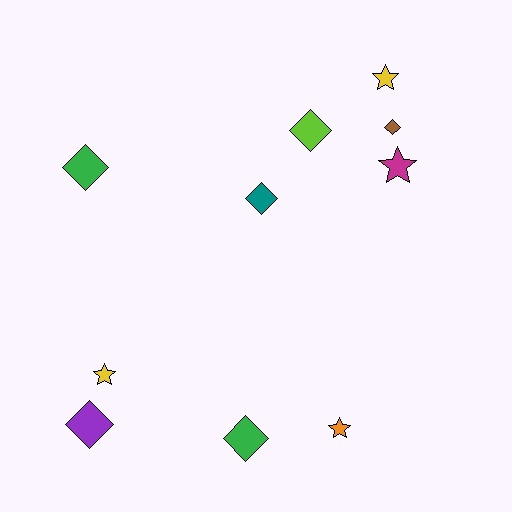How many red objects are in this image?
There are no red objects.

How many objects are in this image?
There are 10 objects.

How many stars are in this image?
There are 4 stars.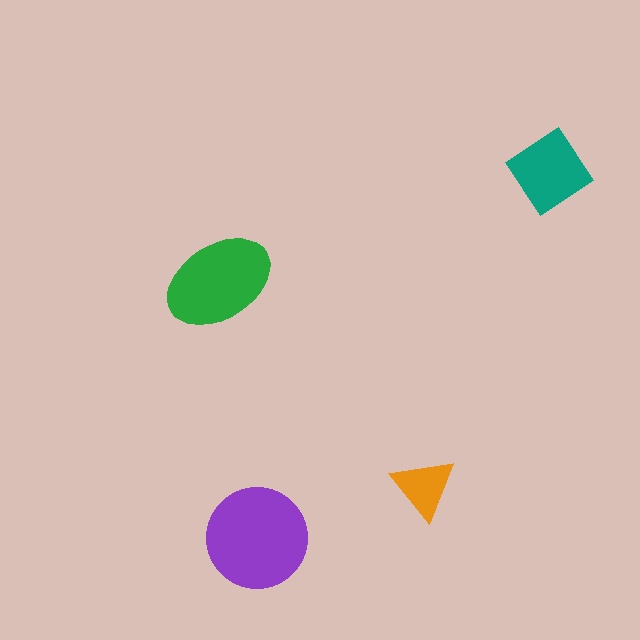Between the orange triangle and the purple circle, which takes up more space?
The purple circle.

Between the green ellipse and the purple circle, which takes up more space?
The purple circle.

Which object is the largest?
The purple circle.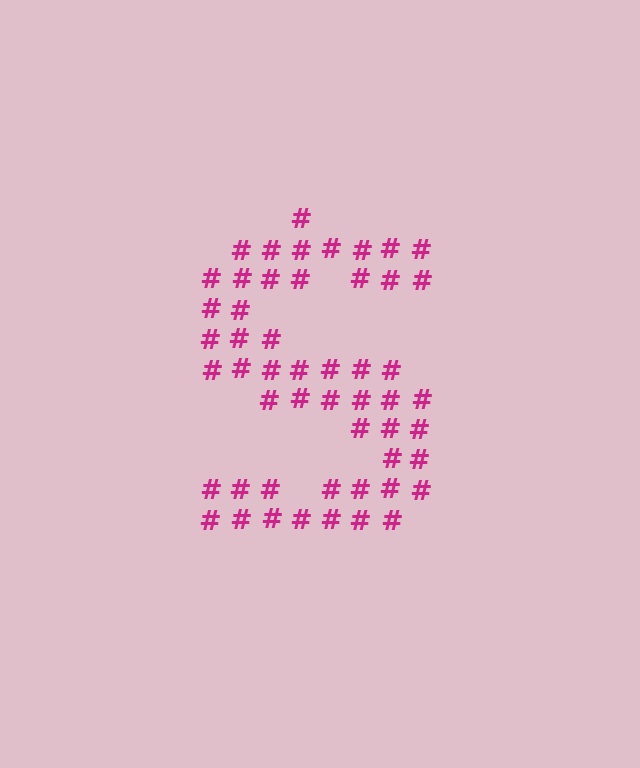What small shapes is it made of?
It is made of small hash symbols.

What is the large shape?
The large shape is the letter S.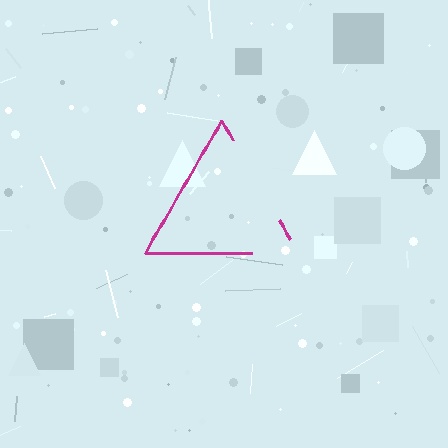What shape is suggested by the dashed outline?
The dashed outline suggests a triangle.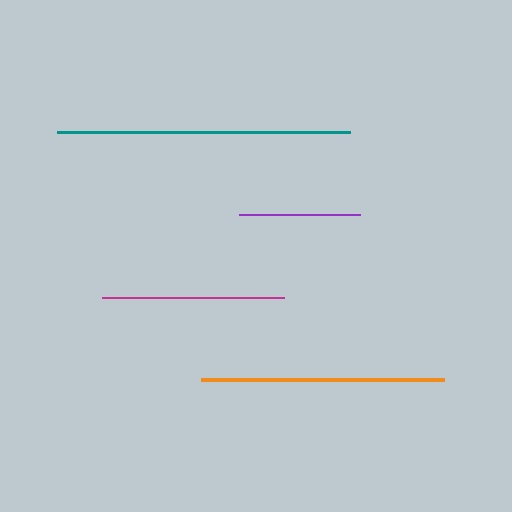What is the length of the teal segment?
The teal segment is approximately 292 pixels long.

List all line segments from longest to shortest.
From longest to shortest: teal, orange, magenta, purple.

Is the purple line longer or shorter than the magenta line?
The magenta line is longer than the purple line.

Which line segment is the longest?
The teal line is the longest at approximately 292 pixels.